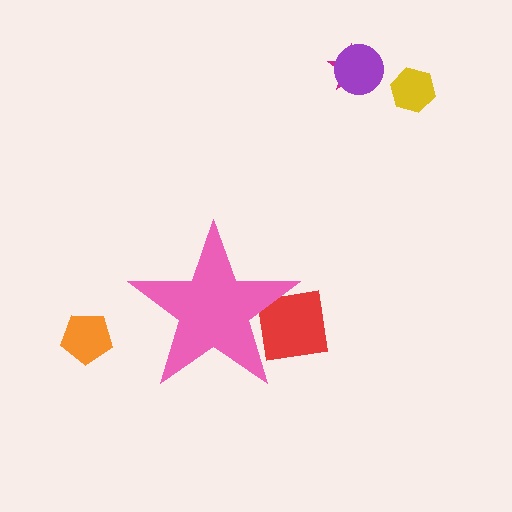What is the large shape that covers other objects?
A pink star.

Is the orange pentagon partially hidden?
No, the orange pentagon is fully visible.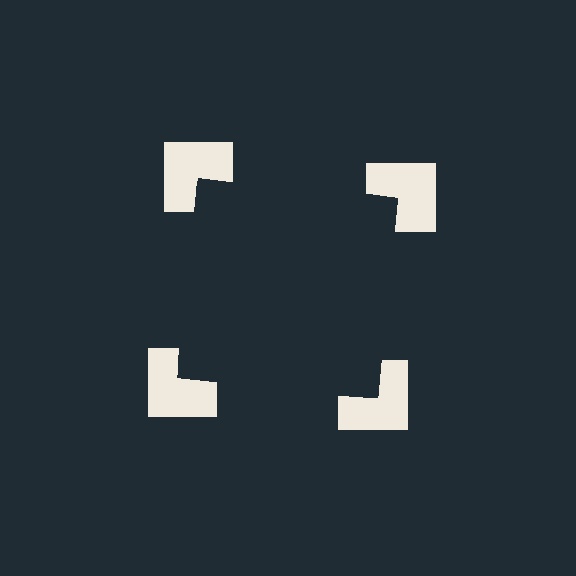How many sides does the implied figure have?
4 sides.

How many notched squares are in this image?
There are 4 — one at each vertex of the illusory square.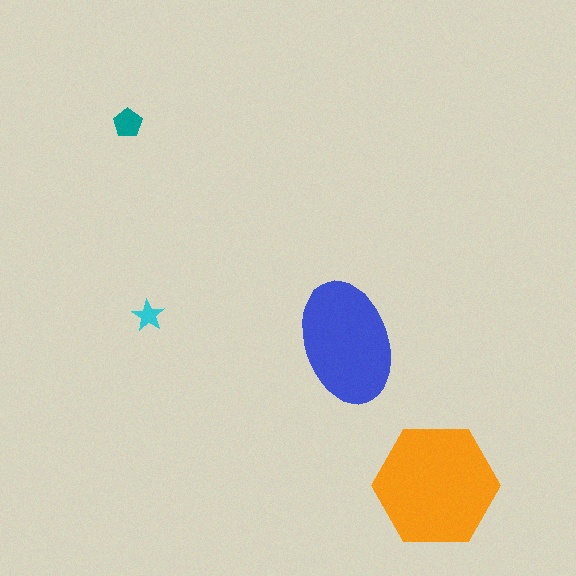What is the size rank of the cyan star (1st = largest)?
4th.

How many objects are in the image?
There are 4 objects in the image.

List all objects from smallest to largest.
The cyan star, the teal pentagon, the blue ellipse, the orange hexagon.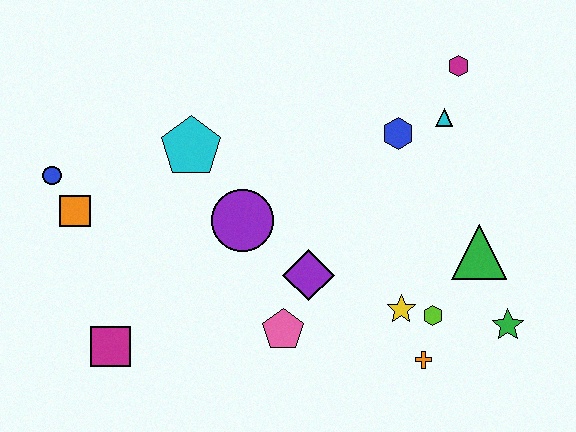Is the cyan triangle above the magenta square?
Yes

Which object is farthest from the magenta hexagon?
The magenta square is farthest from the magenta hexagon.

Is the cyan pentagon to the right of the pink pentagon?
No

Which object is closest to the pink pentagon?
The purple diamond is closest to the pink pentagon.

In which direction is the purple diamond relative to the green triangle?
The purple diamond is to the left of the green triangle.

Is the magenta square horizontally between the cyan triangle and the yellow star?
No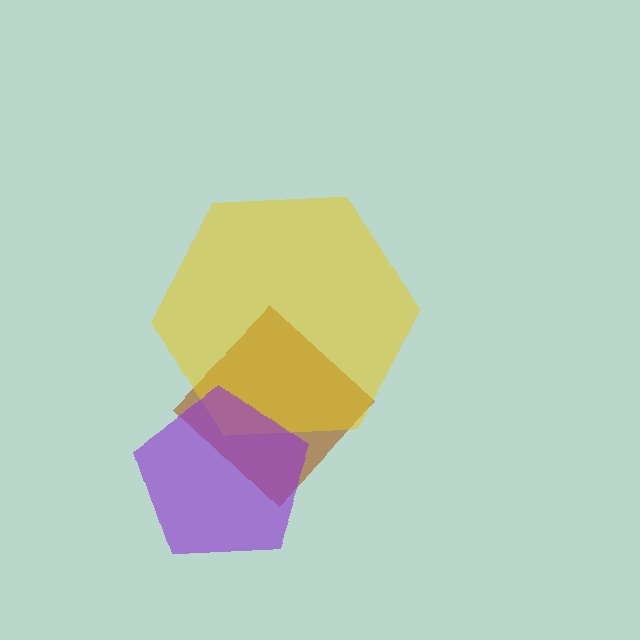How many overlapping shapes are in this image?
There are 3 overlapping shapes in the image.